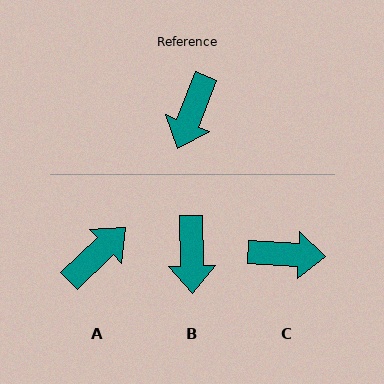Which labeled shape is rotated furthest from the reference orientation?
A, about 155 degrees away.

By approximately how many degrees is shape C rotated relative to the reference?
Approximately 108 degrees counter-clockwise.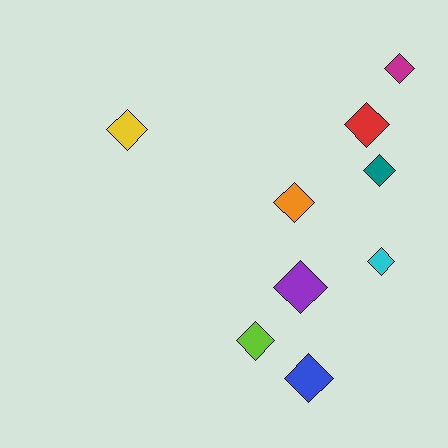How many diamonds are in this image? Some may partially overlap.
There are 9 diamonds.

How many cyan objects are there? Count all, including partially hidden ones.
There is 1 cyan object.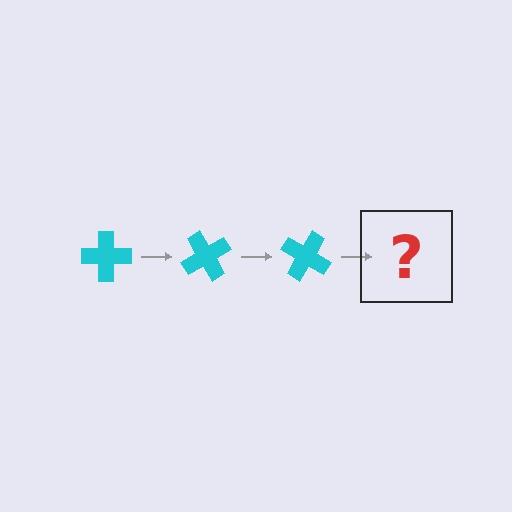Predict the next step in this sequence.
The next step is a cyan cross rotated 180 degrees.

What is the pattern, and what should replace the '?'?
The pattern is that the cross rotates 60 degrees each step. The '?' should be a cyan cross rotated 180 degrees.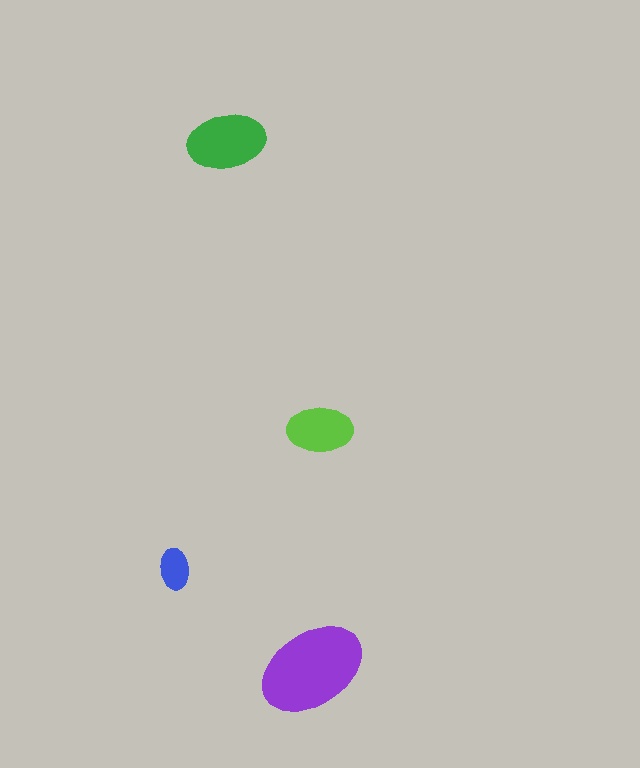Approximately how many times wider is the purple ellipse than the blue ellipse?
About 2.5 times wider.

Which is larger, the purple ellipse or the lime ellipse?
The purple one.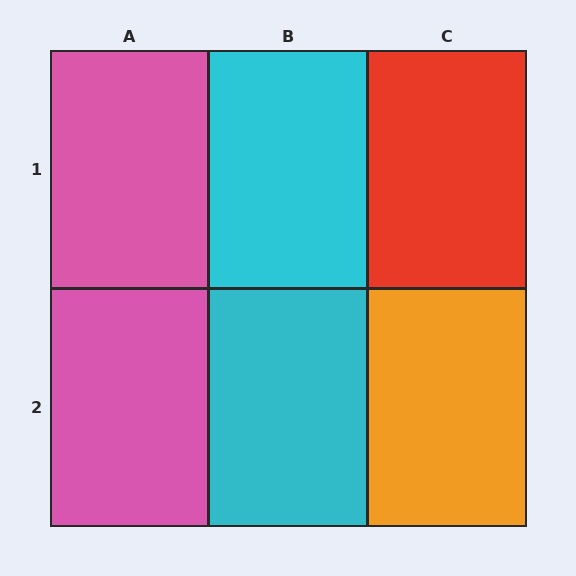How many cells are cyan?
2 cells are cyan.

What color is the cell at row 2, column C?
Orange.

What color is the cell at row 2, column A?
Pink.